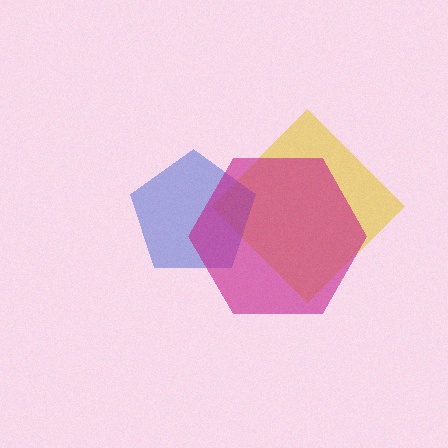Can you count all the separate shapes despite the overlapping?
Yes, there are 3 separate shapes.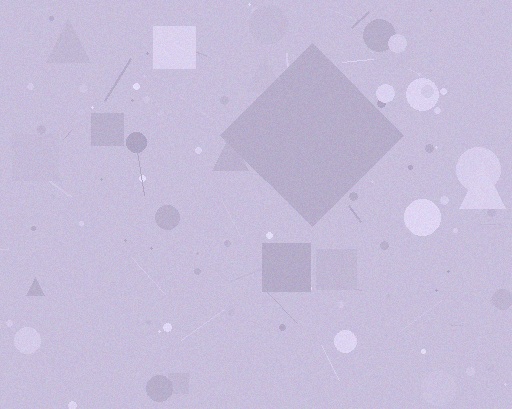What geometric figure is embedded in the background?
A diamond is embedded in the background.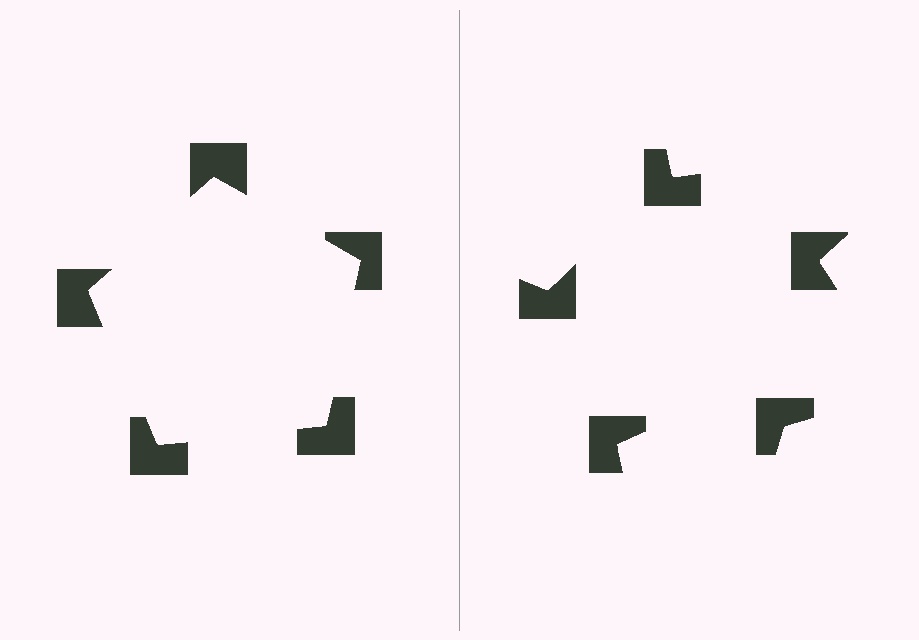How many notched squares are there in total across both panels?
10 — 5 on each side.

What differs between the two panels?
The notched squares are positioned identically on both sides; only the wedge orientations differ. On the left they align to a pentagon; on the right they are misaligned.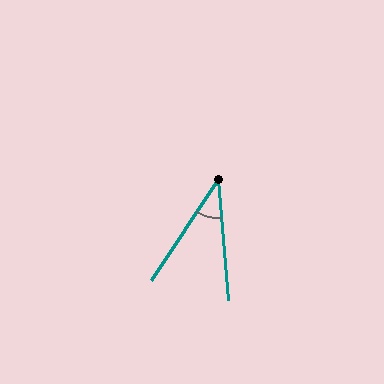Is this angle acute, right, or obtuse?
It is acute.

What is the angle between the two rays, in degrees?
Approximately 38 degrees.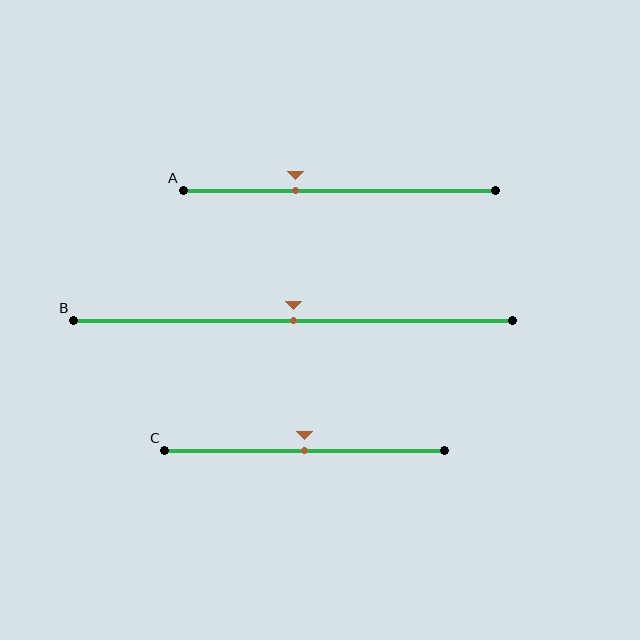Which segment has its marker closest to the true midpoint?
Segment B has its marker closest to the true midpoint.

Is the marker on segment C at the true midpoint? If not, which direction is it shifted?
Yes, the marker on segment C is at the true midpoint.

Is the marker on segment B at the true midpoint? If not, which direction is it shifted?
Yes, the marker on segment B is at the true midpoint.